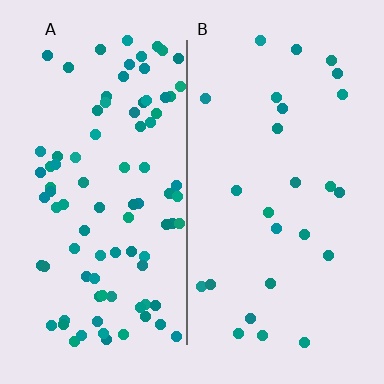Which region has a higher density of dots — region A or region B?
A (the left).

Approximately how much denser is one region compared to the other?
Approximately 3.4× — region A over region B.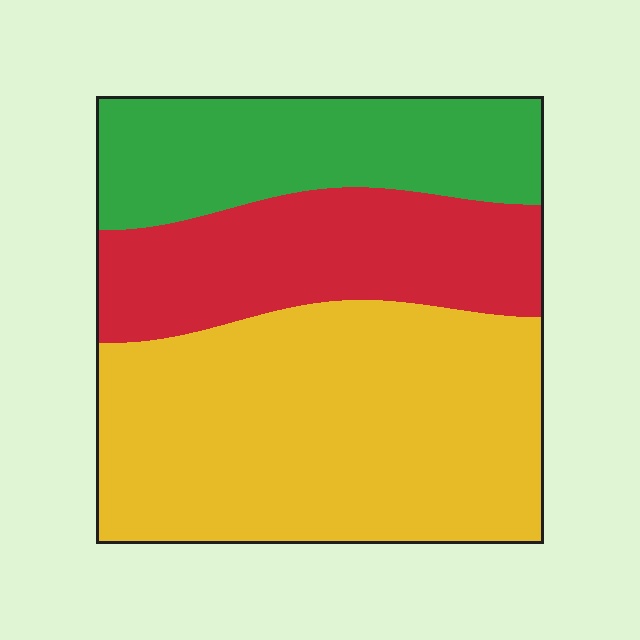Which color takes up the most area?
Yellow, at roughly 50%.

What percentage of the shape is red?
Red covers around 25% of the shape.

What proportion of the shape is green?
Green covers about 25% of the shape.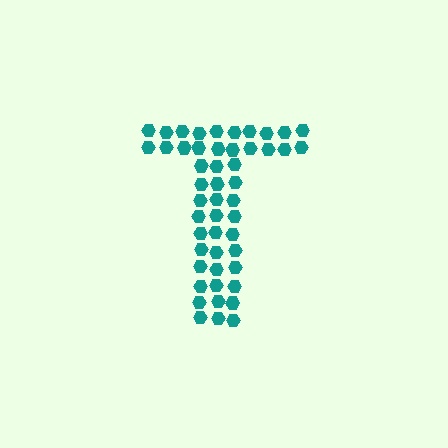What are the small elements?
The small elements are hexagons.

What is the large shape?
The large shape is the letter T.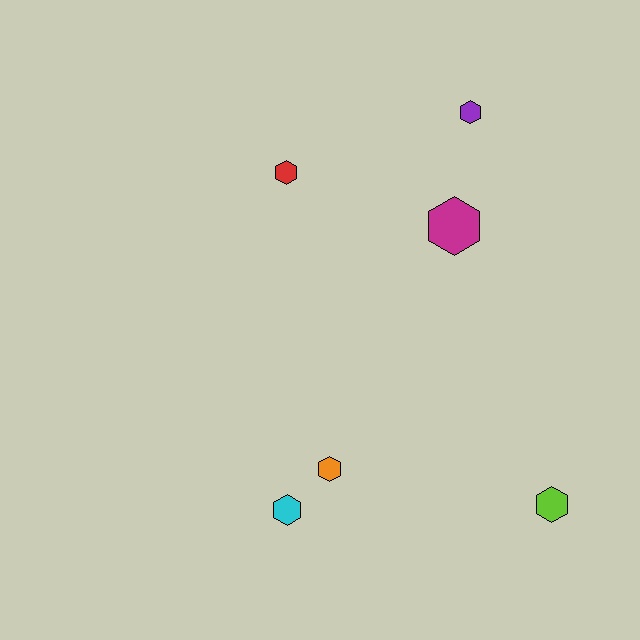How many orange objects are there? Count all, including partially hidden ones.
There is 1 orange object.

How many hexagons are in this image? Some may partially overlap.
There are 6 hexagons.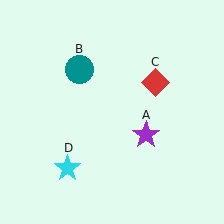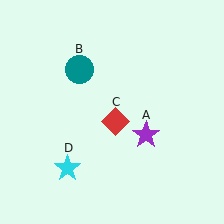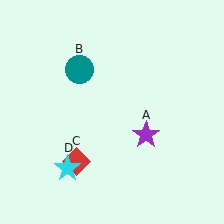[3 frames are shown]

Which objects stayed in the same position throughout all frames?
Purple star (object A) and teal circle (object B) and cyan star (object D) remained stationary.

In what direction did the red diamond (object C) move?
The red diamond (object C) moved down and to the left.